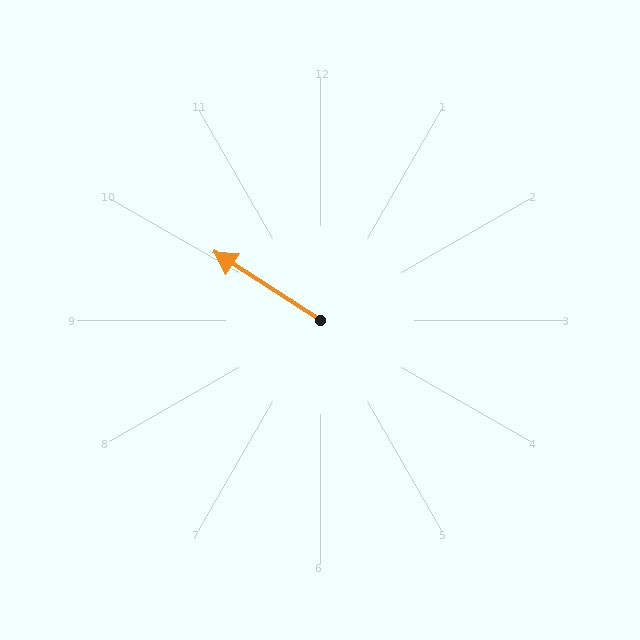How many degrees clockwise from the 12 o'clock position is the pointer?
Approximately 303 degrees.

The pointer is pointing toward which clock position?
Roughly 10 o'clock.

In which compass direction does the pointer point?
Northwest.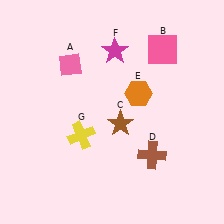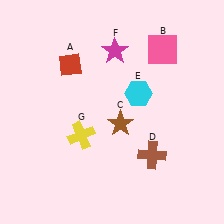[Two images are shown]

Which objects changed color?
A changed from pink to red. E changed from orange to cyan.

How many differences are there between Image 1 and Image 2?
There are 2 differences between the two images.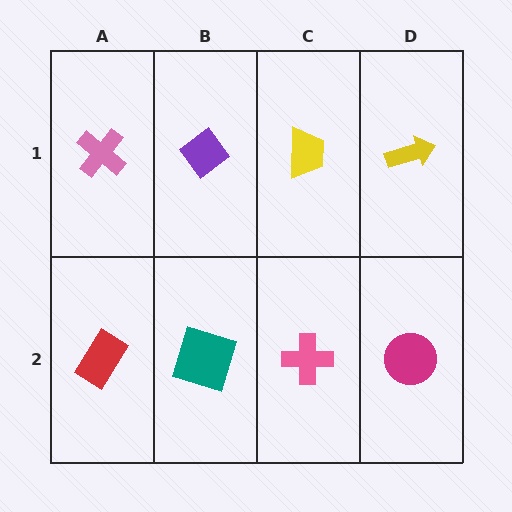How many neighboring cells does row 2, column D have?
2.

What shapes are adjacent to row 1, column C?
A pink cross (row 2, column C), a purple diamond (row 1, column B), a yellow arrow (row 1, column D).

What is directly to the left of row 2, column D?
A pink cross.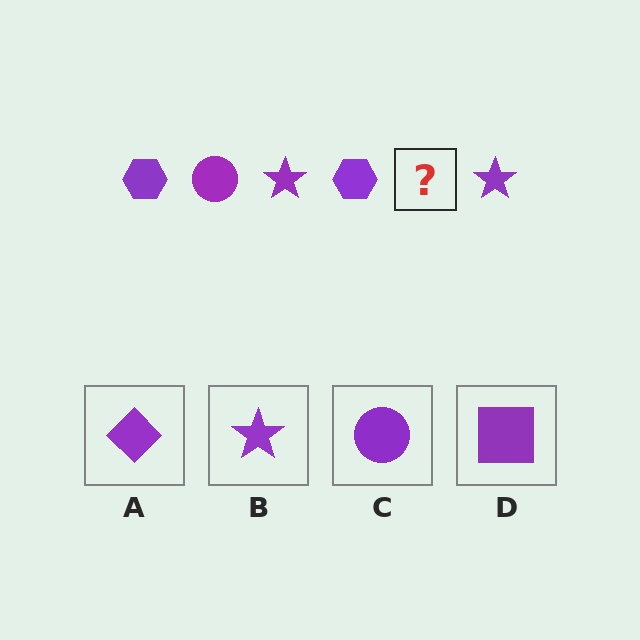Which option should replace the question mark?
Option C.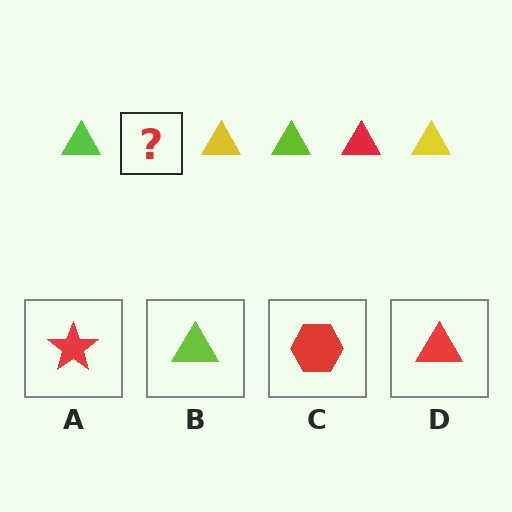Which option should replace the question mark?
Option D.